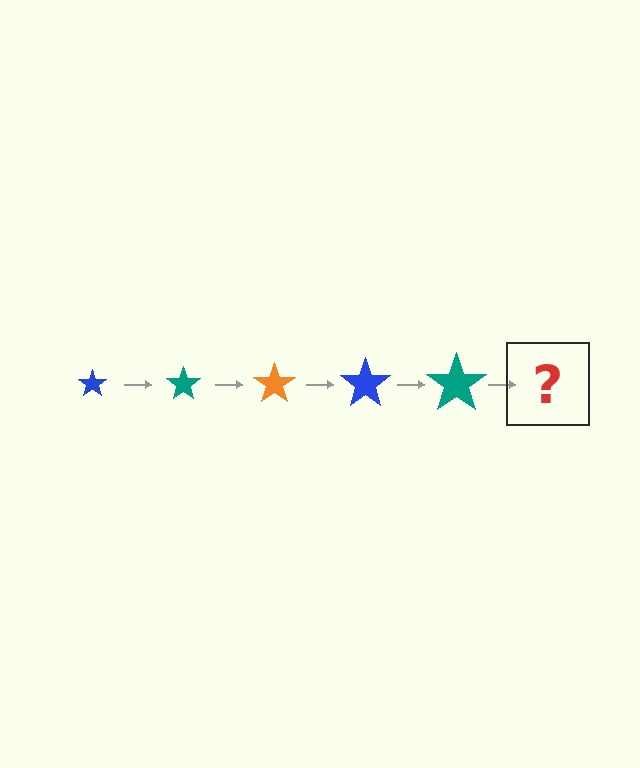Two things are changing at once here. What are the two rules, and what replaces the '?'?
The two rules are that the star grows larger each step and the color cycles through blue, teal, and orange. The '?' should be an orange star, larger than the previous one.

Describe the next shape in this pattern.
It should be an orange star, larger than the previous one.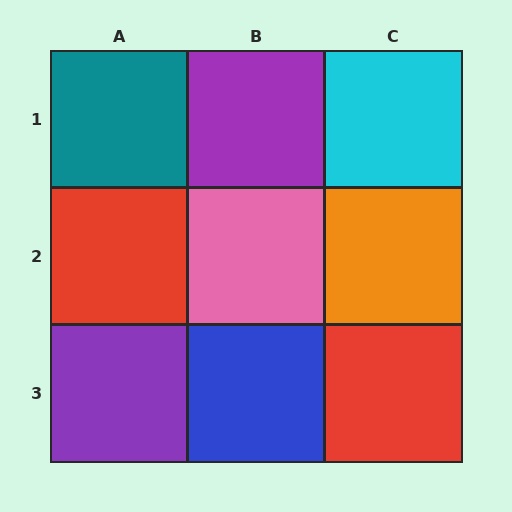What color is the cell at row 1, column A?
Teal.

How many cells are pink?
1 cell is pink.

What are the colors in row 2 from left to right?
Red, pink, orange.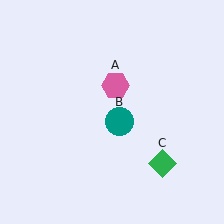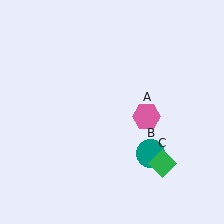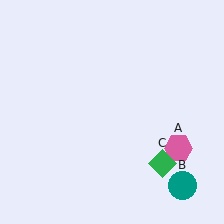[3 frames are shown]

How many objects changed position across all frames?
2 objects changed position: pink hexagon (object A), teal circle (object B).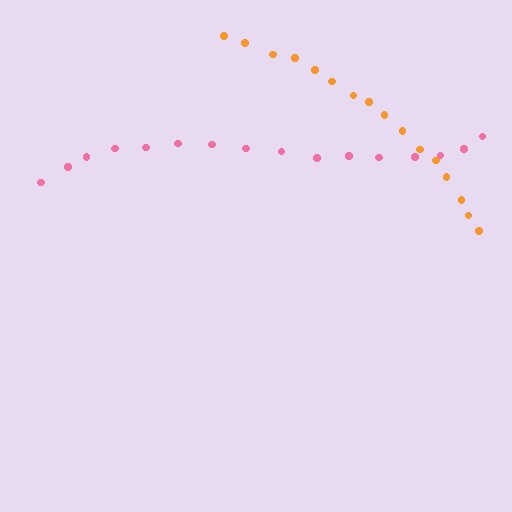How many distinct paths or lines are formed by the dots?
There are 2 distinct paths.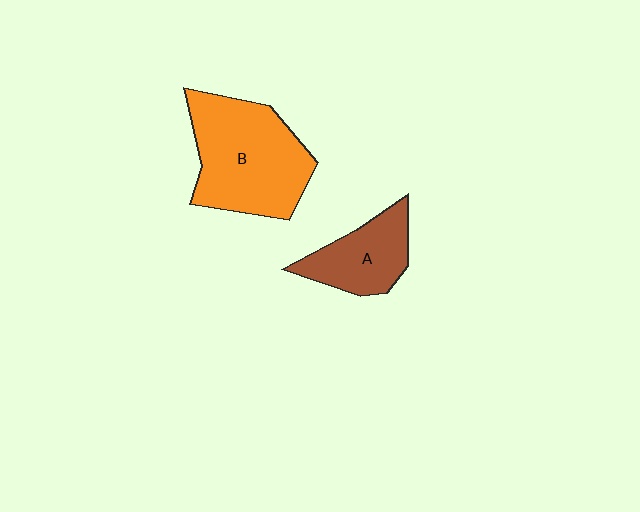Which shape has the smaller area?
Shape A (brown).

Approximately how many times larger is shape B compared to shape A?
Approximately 1.9 times.